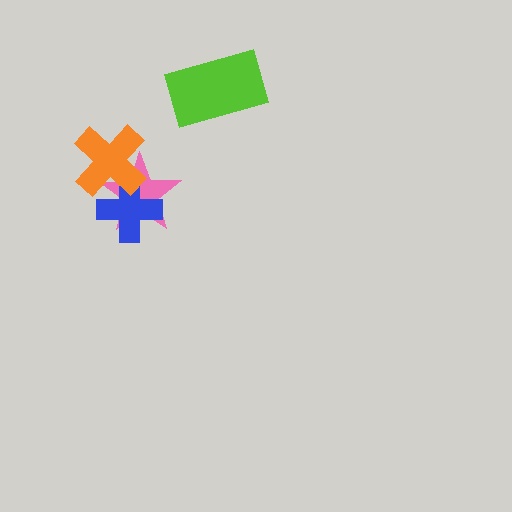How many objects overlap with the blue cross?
2 objects overlap with the blue cross.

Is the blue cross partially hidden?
Yes, it is partially covered by another shape.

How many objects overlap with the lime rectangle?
0 objects overlap with the lime rectangle.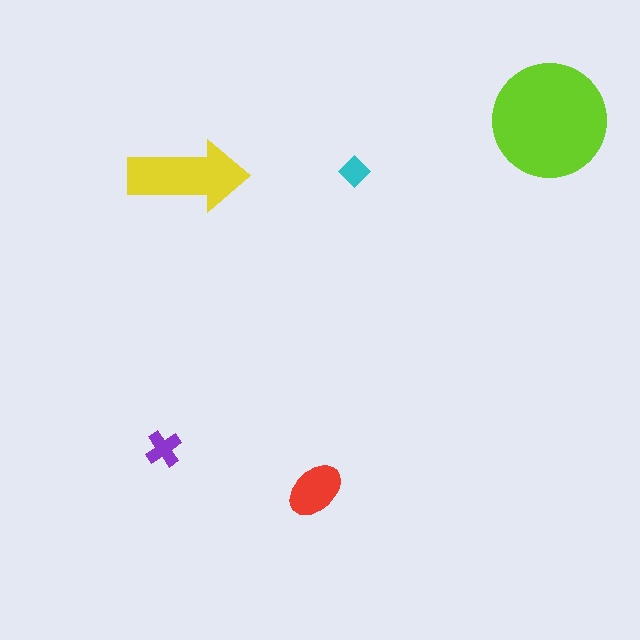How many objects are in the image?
There are 5 objects in the image.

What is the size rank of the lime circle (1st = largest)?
1st.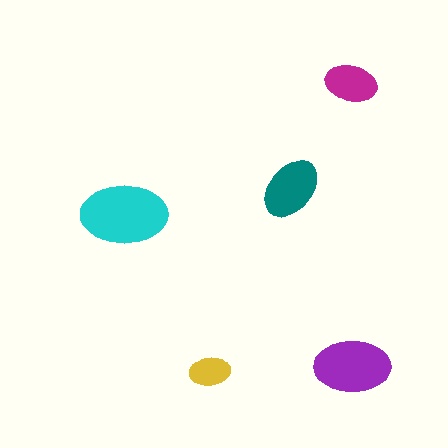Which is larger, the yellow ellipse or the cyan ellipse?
The cyan one.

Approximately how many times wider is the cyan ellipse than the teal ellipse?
About 1.5 times wider.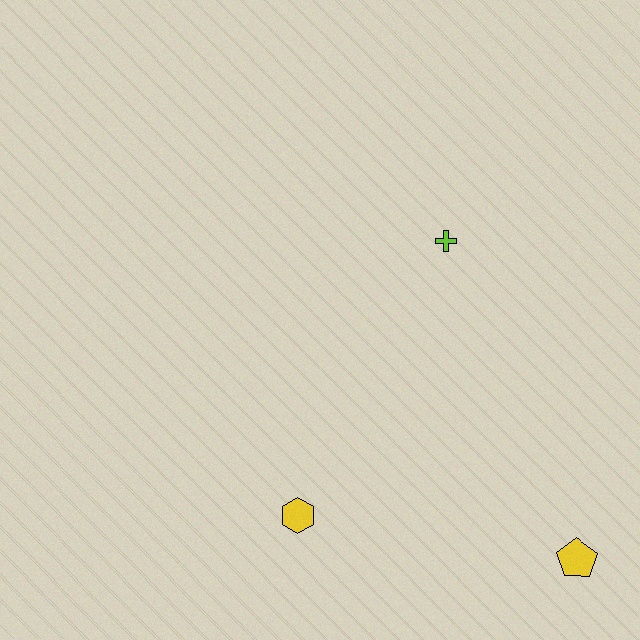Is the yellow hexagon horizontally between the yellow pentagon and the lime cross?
No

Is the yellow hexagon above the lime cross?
No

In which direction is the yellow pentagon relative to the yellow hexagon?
The yellow pentagon is to the right of the yellow hexagon.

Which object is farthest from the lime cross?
The yellow pentagon is farthest from the lime cross.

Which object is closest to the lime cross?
The yellow hexagon is closest to the lime cross.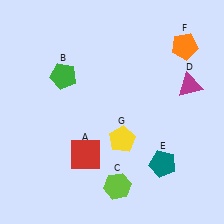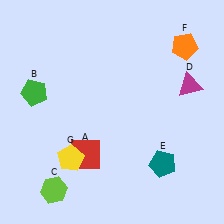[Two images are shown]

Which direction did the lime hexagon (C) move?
The lime hexagon (C) moved left.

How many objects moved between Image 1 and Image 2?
3 objects moved between the two images.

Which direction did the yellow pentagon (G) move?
The yellow pentagon (G) moved left.